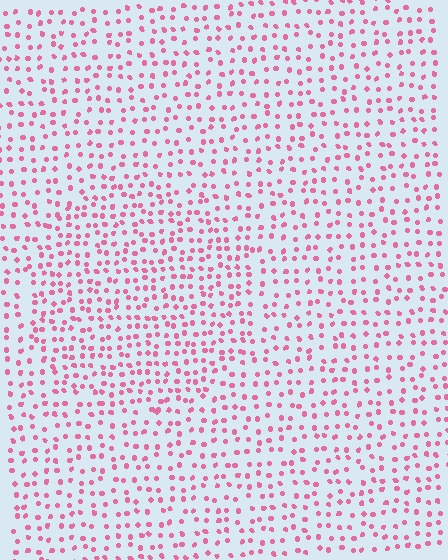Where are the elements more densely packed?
The elements are more densely packed inside the circle boundary.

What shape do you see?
I see a circle.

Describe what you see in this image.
The image contains small pink elements arranged at two different densities. A circle-shaped region is visible where the elements are more densely packed than the surrounding area.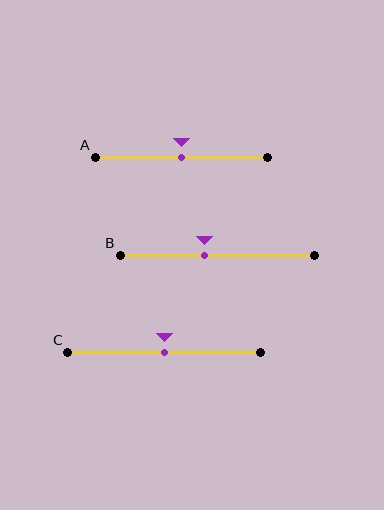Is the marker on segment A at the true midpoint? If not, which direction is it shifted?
Yes, the marker on segment A is at the true midpoint.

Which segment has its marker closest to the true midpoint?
Segment A has its marker closest to the true midpoint.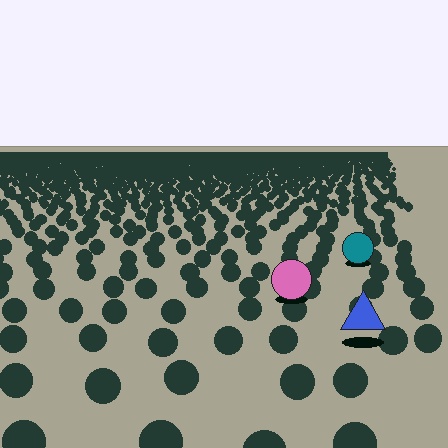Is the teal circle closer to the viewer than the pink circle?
No. The pink circle is closer — you can tell from the texture gradient: the ground texture is coarser near it.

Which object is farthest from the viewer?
The teal circle is farthest from the viewer. It appears smaller and the ground texture around it is denser.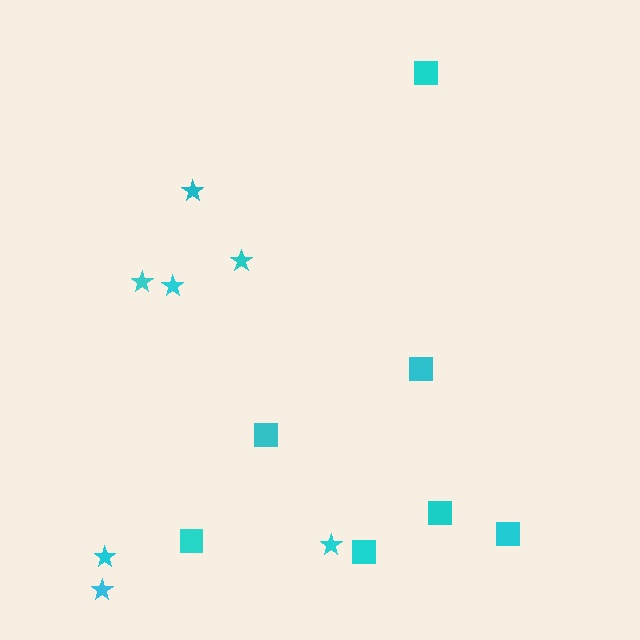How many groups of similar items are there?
There are 2 groups: one group of squares (7) and one group of stars (7).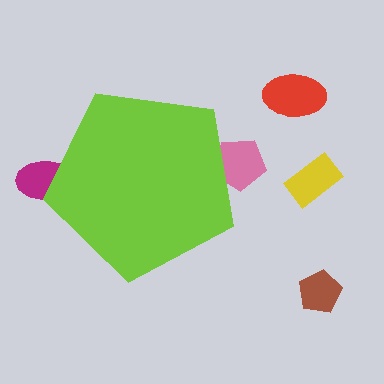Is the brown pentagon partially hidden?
No, the brown pentagon is fully visible.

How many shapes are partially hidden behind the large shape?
2 shapes are partially hidden.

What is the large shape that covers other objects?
A lime pentagon.